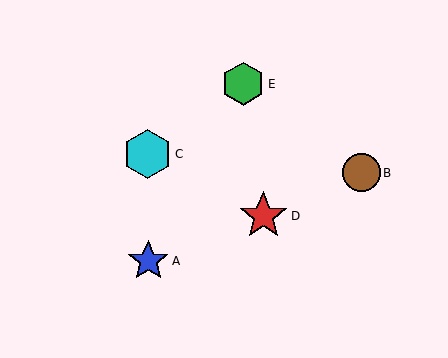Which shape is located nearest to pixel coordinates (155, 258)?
The blue star (labeled A) at (148, 261) is nearest to that location.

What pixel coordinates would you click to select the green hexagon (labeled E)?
Click at (243, 84) to select the green hexagon E.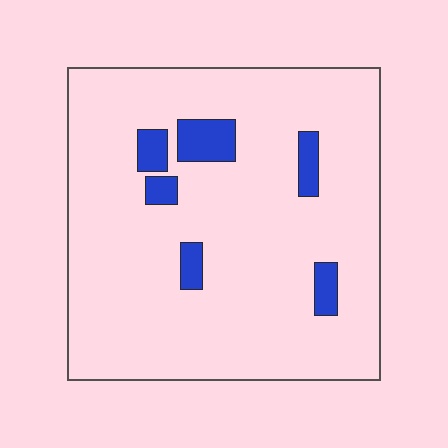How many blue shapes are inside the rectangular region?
6.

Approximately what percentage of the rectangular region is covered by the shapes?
Approximately 10%.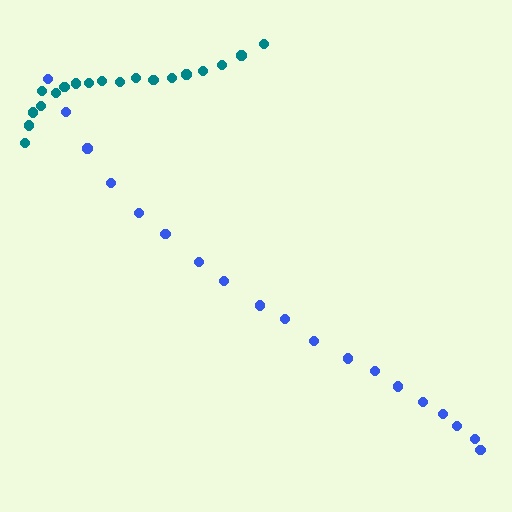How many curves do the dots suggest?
There are 2 distinct paths.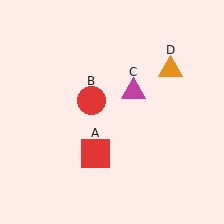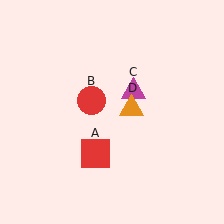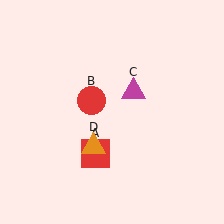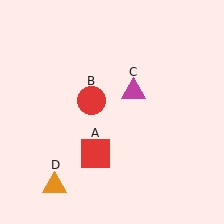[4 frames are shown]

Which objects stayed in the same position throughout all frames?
Red square (object A) and red circle (object B) and magenta triangle (object C) remained stationary.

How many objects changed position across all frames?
1 object changed position: orange triangle (object D).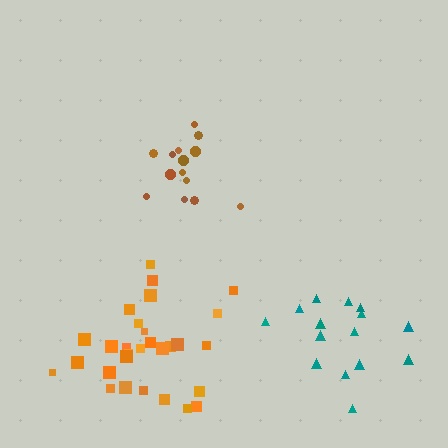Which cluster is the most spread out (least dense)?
Teal.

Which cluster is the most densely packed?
Brown.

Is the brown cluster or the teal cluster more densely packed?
Brown.